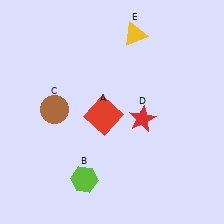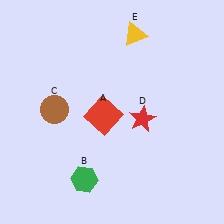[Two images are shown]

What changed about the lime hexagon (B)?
In Image 1, B is lime. In Image 2, it changed to green.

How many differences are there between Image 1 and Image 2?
There is 1 difference between the two images.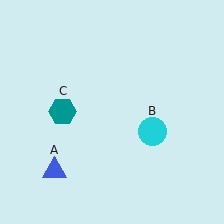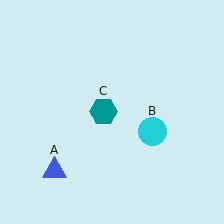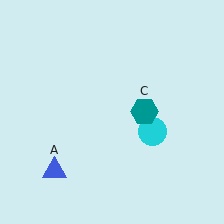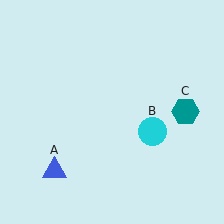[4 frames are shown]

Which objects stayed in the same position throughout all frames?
Blue triangle (object A) and cyan circle (object B) remained stationary.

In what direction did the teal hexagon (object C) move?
The teal hexagon (object C) moved right.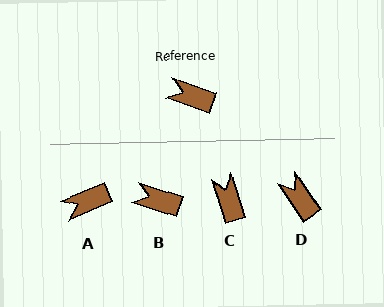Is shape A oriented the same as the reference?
No, it is off by about 42 degrees.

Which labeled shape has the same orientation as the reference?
B.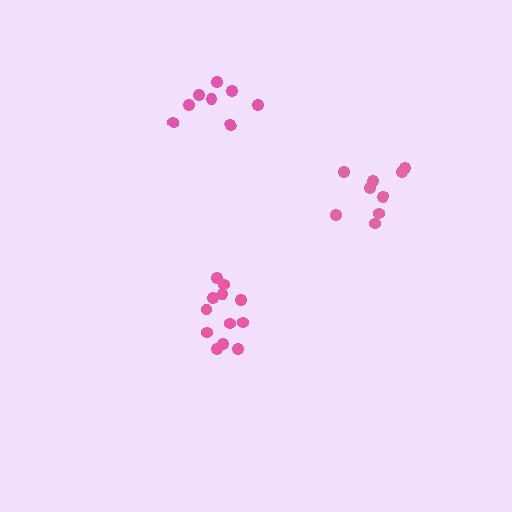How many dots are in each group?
Group 1: 12 dots, Group 2: 8 dots, Group 3: 9 dots (29 total).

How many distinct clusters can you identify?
There are 3 distinct clusters.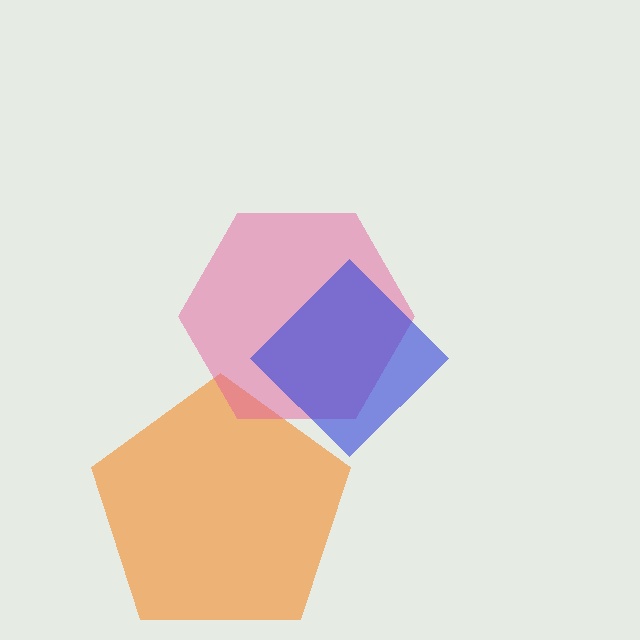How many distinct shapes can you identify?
There are 3 distinct shapes: an orange pentagon, a pink hexagon, a blue diamond.